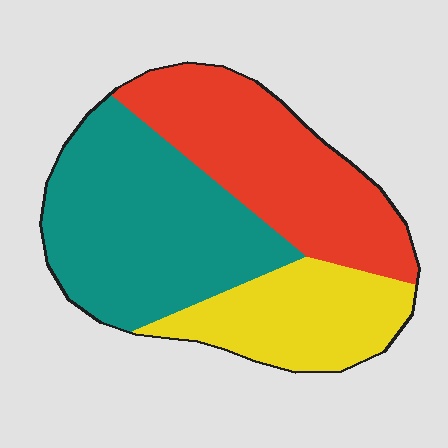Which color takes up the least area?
Yellow, at roughly 25%.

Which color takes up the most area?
Teal, at roughly 40%.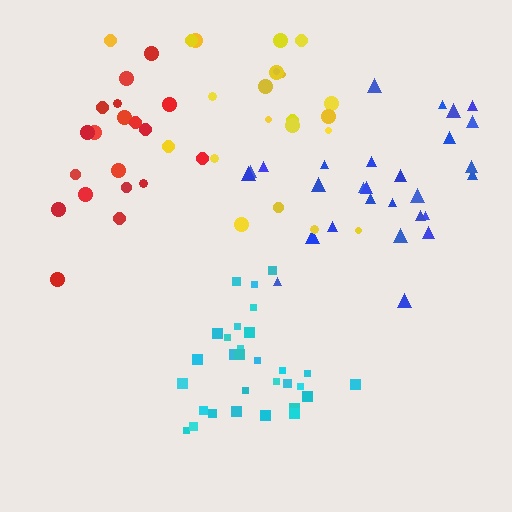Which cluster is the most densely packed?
Cyan.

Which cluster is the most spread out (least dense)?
Yellow.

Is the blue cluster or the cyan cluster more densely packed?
Cyan.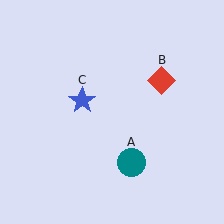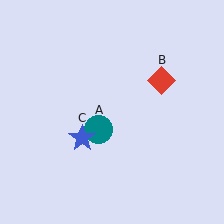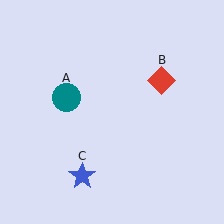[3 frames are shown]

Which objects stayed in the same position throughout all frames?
Red diamond (object B) remained stationary.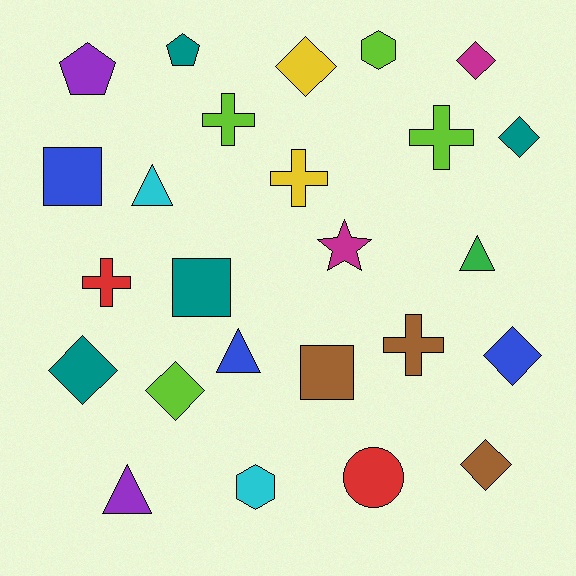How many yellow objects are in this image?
There are 2 yellow objects.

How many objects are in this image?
There are 25 objects.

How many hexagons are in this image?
There are 2 hexagons.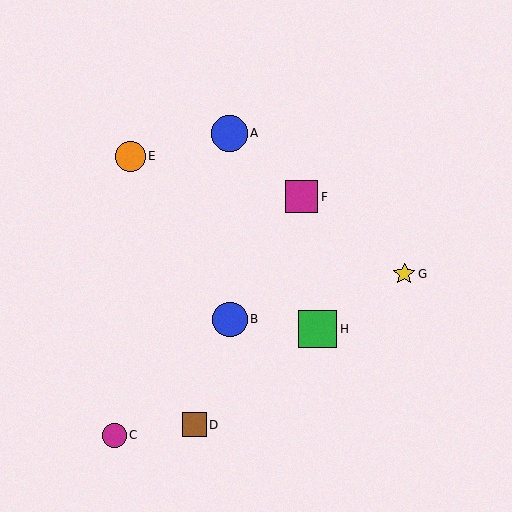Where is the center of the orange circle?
The center of the orange circle is at (130, 156).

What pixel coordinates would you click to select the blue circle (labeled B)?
Click at (230, 319) to select the blue circle B.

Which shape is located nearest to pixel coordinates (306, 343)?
The green square (labeled H) at (318, 329) is nearest to that location.